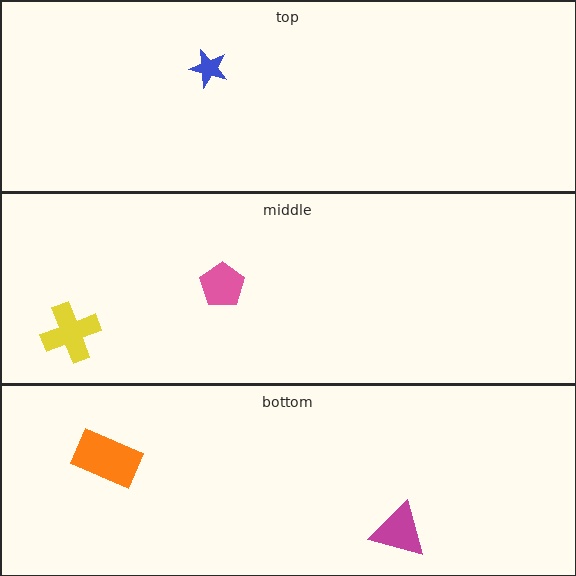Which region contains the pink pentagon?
The middle region.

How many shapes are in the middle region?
2.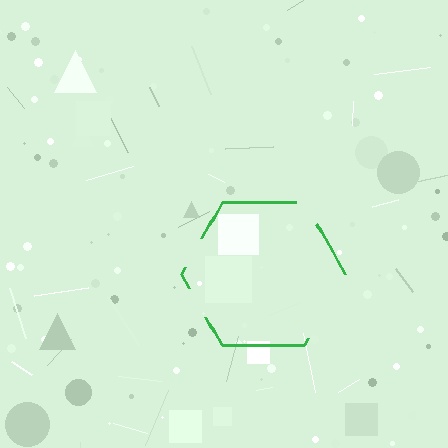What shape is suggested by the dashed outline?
The dashed outline suggests a hexagon.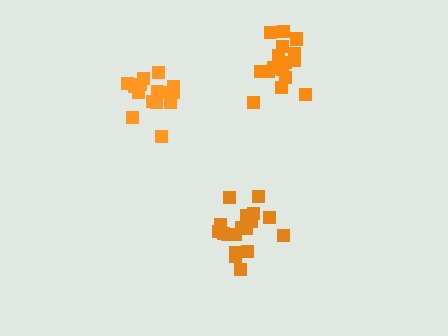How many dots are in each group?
Group 1: 18 dots, Group 2: 16 dots, Group 3: 15 dots (49 total).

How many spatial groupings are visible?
There are 3 spatial groupings.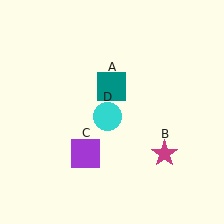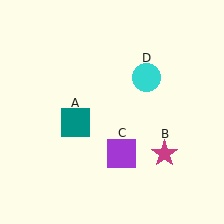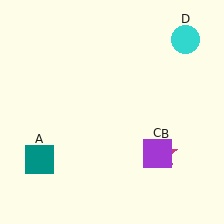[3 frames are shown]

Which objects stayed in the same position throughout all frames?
Magenta star (object B) remained stationary.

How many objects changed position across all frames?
3 objects changed position: teal square (object A), purple square (object C), cyan circle (object D).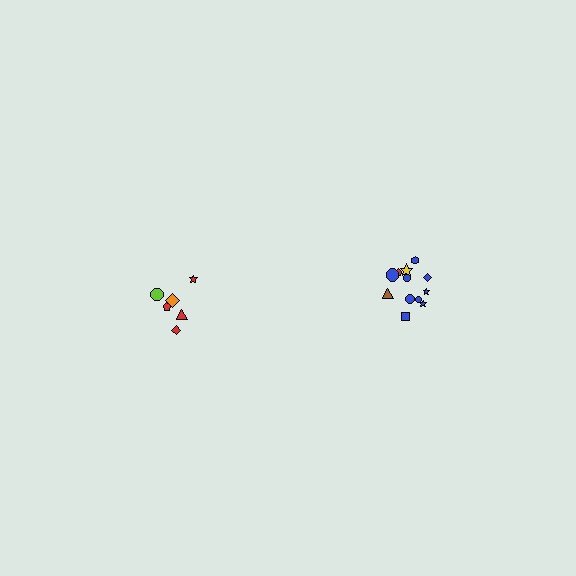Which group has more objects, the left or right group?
The right group.